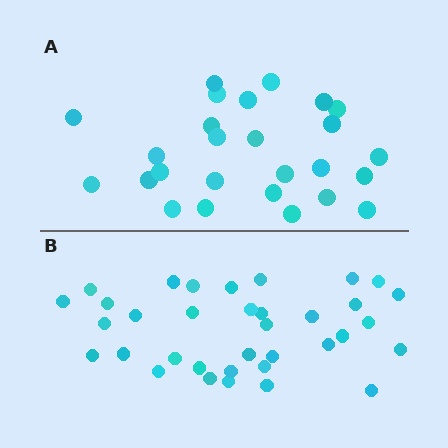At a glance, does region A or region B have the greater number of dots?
Region B (the bottom region) has more dots.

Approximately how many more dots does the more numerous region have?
Region B has roughly 8 or so more dots than region A.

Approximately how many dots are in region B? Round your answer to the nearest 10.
About 40 dots. (The exact count is 35, which rounds to 40.)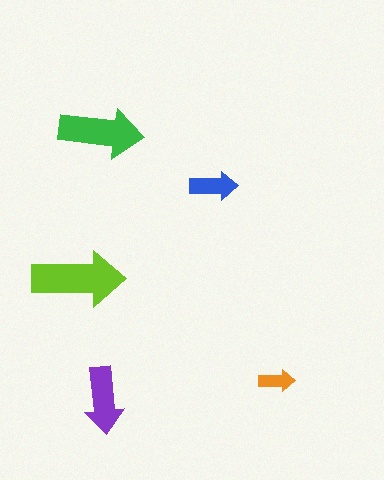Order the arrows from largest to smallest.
the lime one, the green one, the purple one, the blue one, the orange one.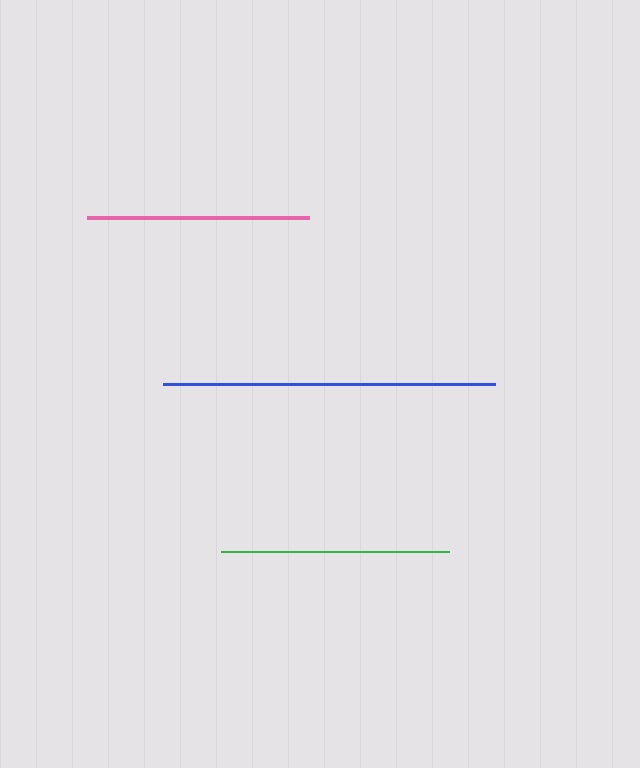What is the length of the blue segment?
The blue segment is approximately 332 pixels long.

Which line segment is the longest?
The blue line is the longest at approximately 332 pixels.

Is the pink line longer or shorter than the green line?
The green line is longer than the pink line.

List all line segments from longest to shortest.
From longest to shortest: blue, green, pink.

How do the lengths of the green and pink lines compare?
The green and pink lines are approximately the same length.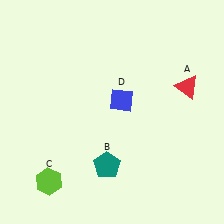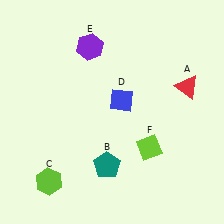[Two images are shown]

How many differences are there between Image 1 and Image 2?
There are 2 differences between the two images.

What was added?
A purple hexagon (E), a lime diamond (F) were added in Image 2.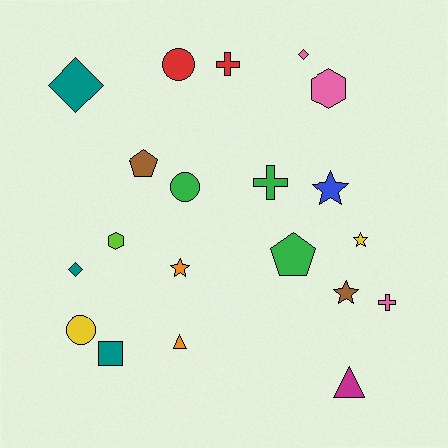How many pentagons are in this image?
There are 2 pentagons.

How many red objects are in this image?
There are 2 red objects.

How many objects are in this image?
There are 20 objects.